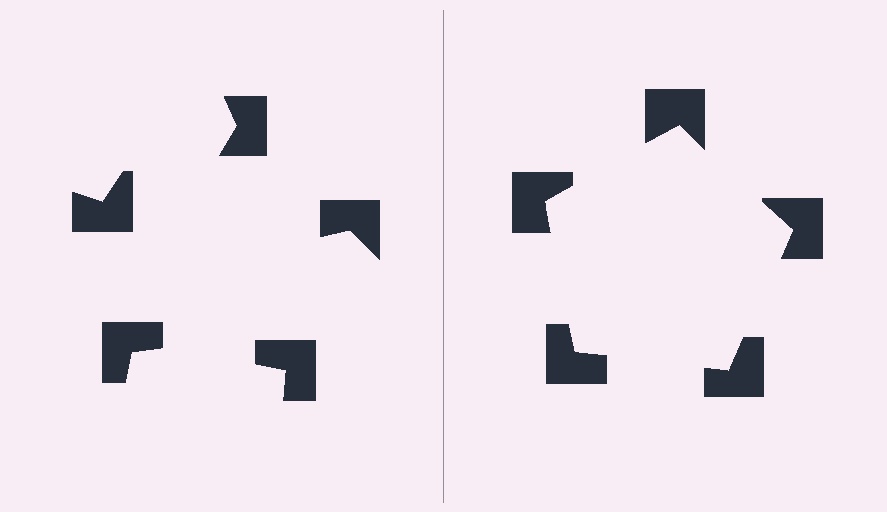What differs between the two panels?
The notched squares are positioned identically on both sides; only the wedge orientations differ. On the right they align to a pentagon; on the left they are misaligned.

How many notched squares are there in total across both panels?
10 — 5 on each side.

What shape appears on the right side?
An illusory pentagon.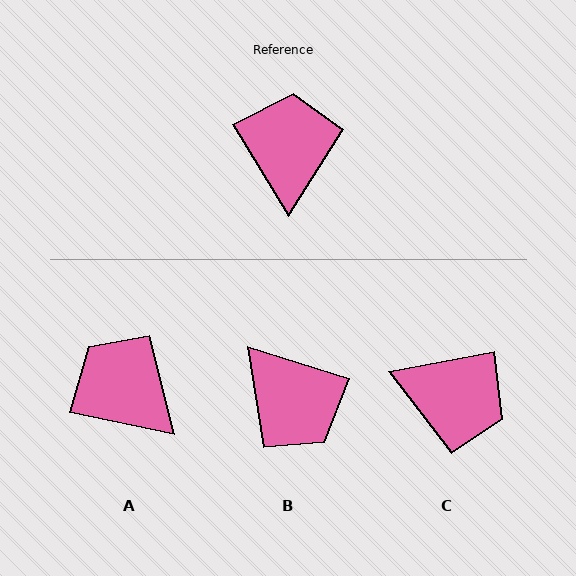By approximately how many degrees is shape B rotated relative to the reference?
Approximately 139 degrees clockwise.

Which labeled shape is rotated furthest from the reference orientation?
B, about 139 degrees away.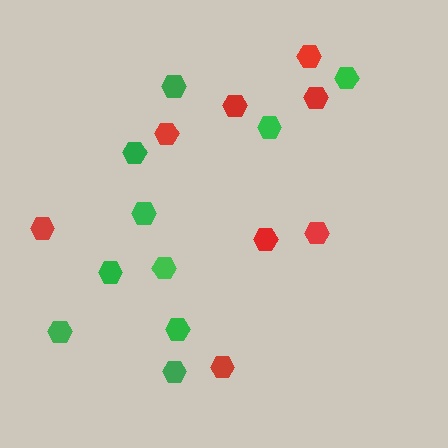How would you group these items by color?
There are 2 groups: one group of red hexagons (8) and one group of green hexagons (10).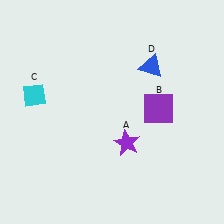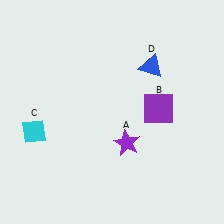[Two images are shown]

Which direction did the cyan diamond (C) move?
The cyan diamond (C) moved down.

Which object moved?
The cyan diamond (C) moved down.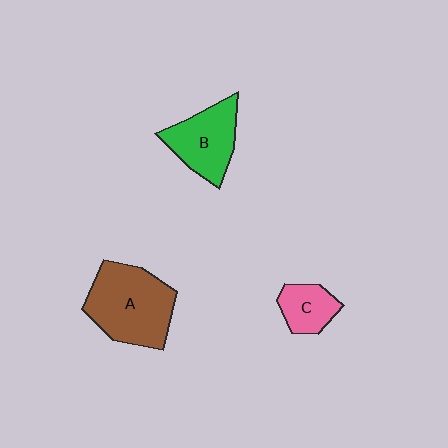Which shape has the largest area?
Shape A (brown).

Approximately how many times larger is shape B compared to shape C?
Approximately 1.7 times.